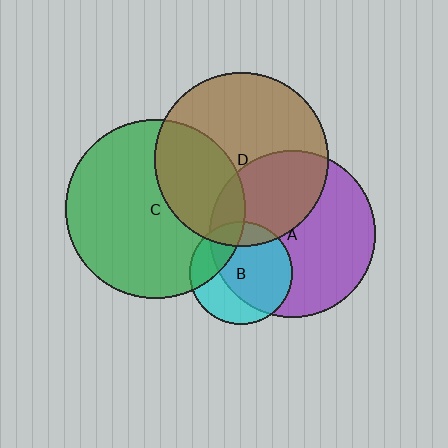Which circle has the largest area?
Circle C (green).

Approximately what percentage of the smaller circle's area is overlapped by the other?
Approximately 15%.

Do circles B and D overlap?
Yes.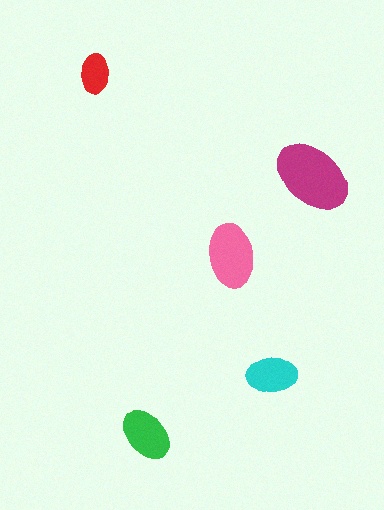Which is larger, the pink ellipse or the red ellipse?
The pink one.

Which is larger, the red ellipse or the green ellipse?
The green one.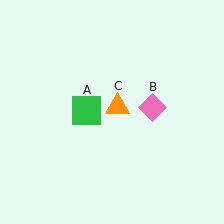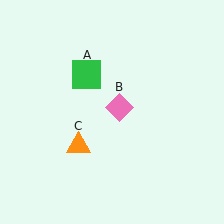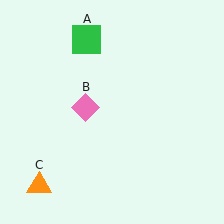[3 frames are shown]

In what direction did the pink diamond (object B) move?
The pink diamond (object B) moved left.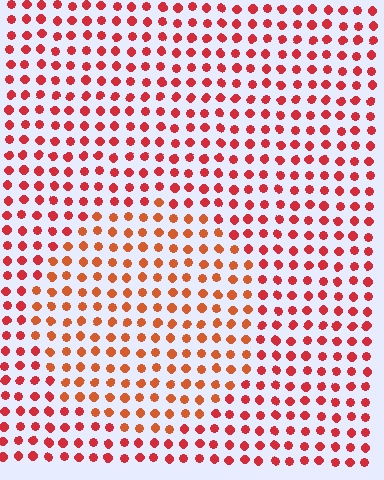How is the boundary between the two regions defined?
The boundary is defined purely by a slight shift in hue (about 23 degrees). Spacing, size, and orientation are identical on both sides.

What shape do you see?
I see a circle.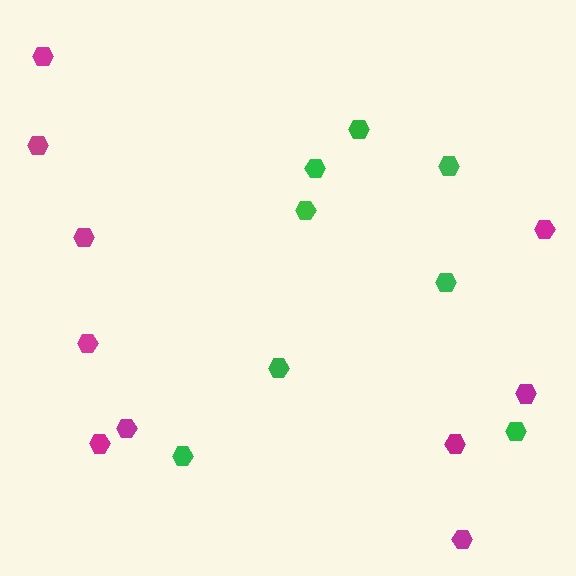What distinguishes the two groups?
There are 2 groups: one group of green hexagons (8) and one group of magenta hexagons (10).